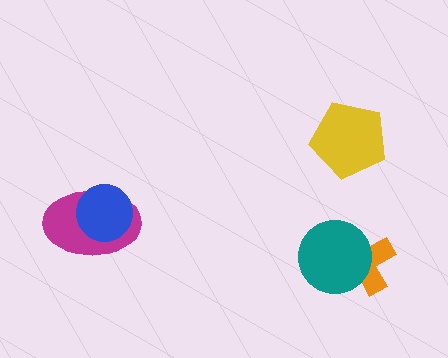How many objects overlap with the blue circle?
1 object overlaps with the blue circle.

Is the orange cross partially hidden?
Yes, it is partially covered by another shape.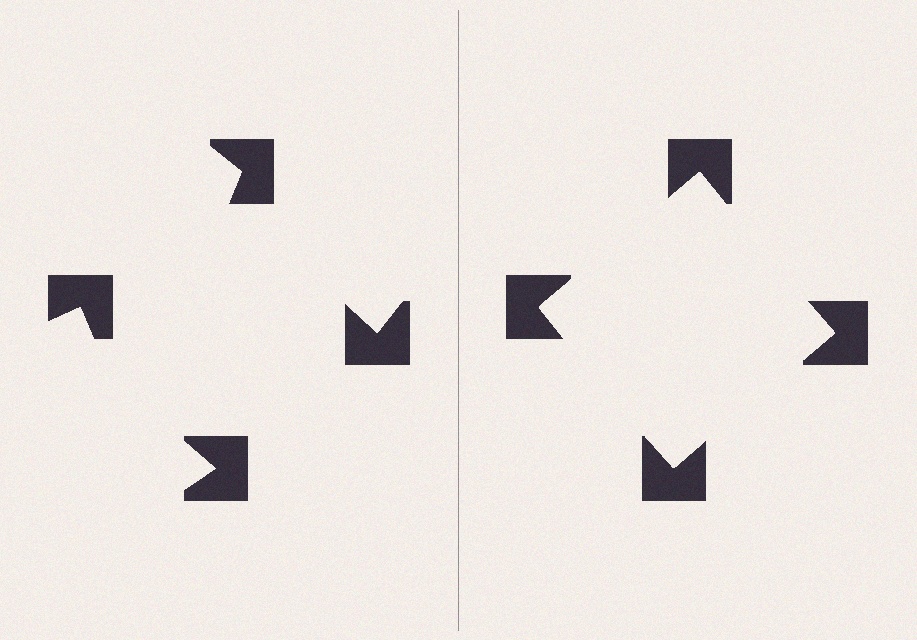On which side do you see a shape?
An illusory square appears on the right side. On the left side the wedge cuts are rotated, so no coherent shape forms.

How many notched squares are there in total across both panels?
8 — 4 on each side.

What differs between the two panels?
The notched squares are positioned identically on both sides; only the wedge orientations differ. On the right they align to a square; on the left they are misaligned.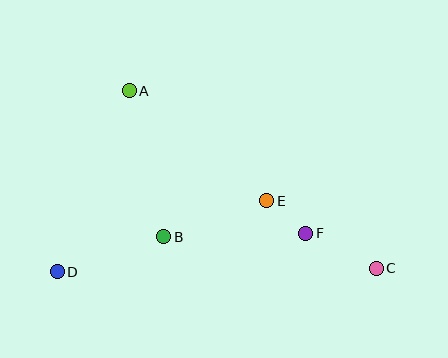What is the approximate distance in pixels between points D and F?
The distance between D and F is approximately 252 pixels.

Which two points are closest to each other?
Points E and F are closest to each other.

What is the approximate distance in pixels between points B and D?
The distance between B and D is approximately 112 pixels.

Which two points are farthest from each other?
Points C and D are farthest from each other.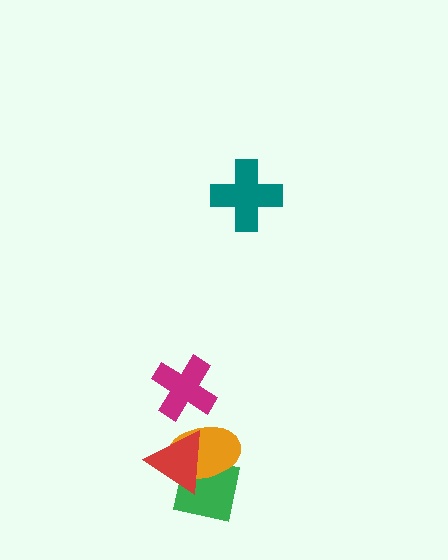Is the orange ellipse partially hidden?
Yes, it is partially covered by another shape.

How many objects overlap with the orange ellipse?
2 objects overlap with the orange ellipse.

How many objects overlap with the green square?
2 objects overlap with the green square.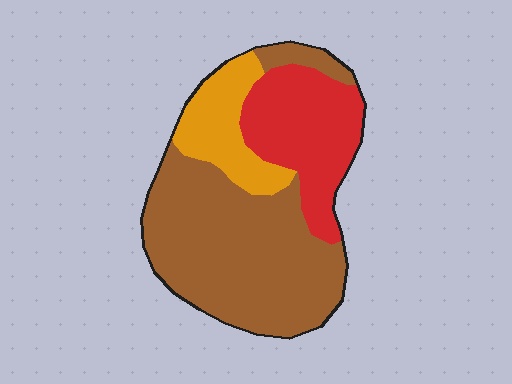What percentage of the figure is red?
Red takes up about one quarter (1/4) of the figure.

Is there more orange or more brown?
Brown.